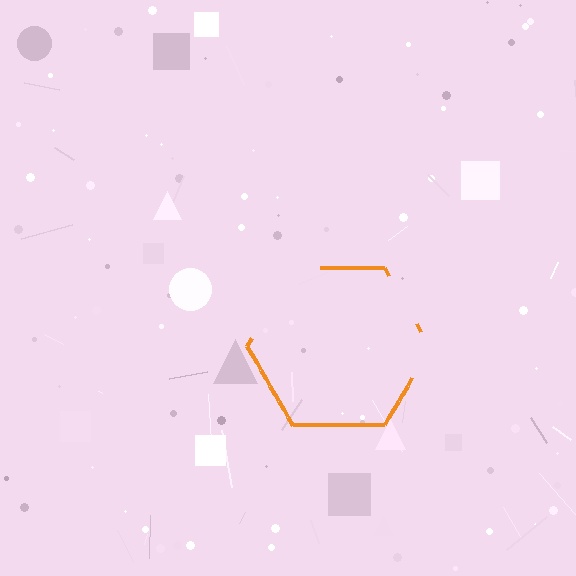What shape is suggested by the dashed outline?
The dashed outline suggests a hexagon.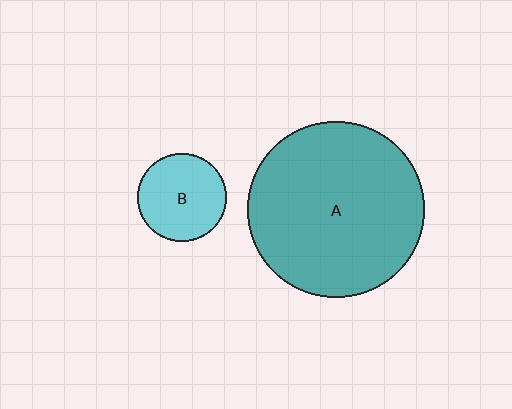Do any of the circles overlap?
No, none of the circles overlap.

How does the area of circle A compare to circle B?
Approximately 4.0 times.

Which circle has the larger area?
Circle A (teal).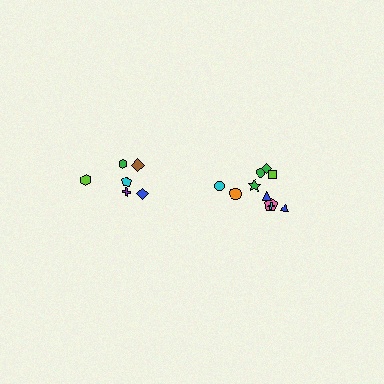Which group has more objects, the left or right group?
The right group.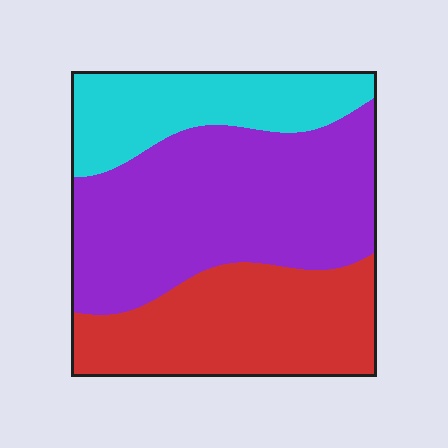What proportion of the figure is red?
Red covers around 30% of the figure.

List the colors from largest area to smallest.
From largest to smallest: purple, red, cyan.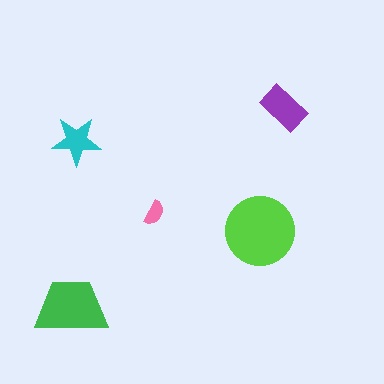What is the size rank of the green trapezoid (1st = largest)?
2nd.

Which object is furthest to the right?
The purple rectangle is rightmost.